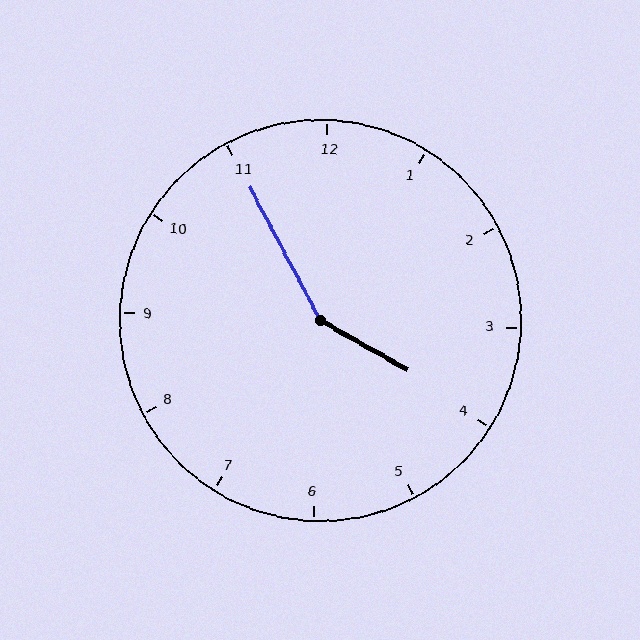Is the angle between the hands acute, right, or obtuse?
It is obtuse.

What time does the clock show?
3:55.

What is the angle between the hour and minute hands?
Approximately 148 degrees.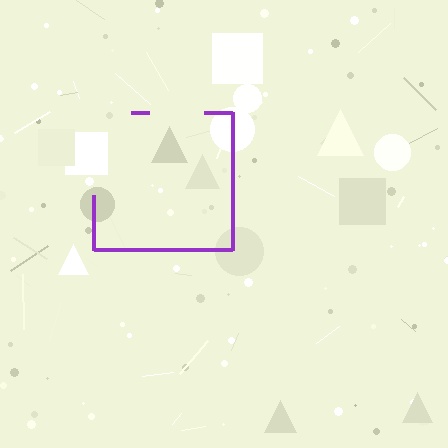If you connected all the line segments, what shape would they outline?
They would outline a square.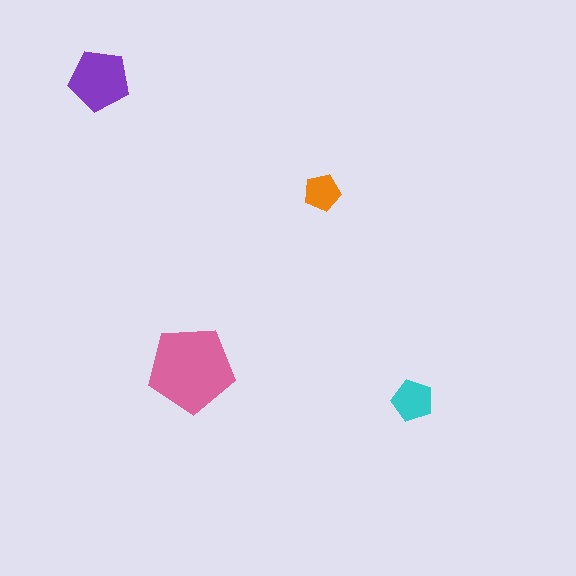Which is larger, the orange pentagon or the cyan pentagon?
The cyan one.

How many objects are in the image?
There are 4 objects in the image.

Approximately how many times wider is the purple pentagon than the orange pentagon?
About 1.5 times wider.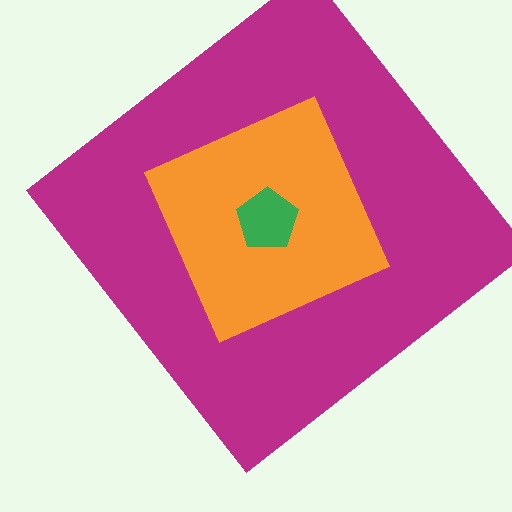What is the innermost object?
The green pentagon.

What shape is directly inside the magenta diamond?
The orange diamond.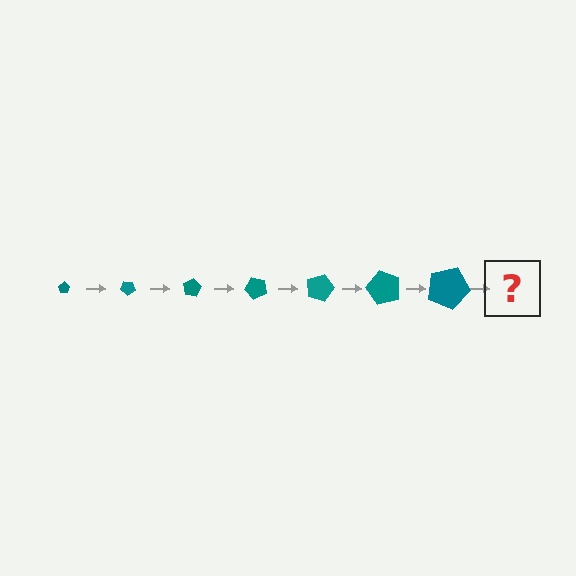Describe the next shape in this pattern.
It should be a pentagon, larger than the previous one and rotated 280 degrees from the start.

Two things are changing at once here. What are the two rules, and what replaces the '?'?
The two rules are that the pentagon grows larger each step and it rotates 40 degrees each step. The '?' should be a pentagon, larger than the previous one and rotated 280 degrees from the start.